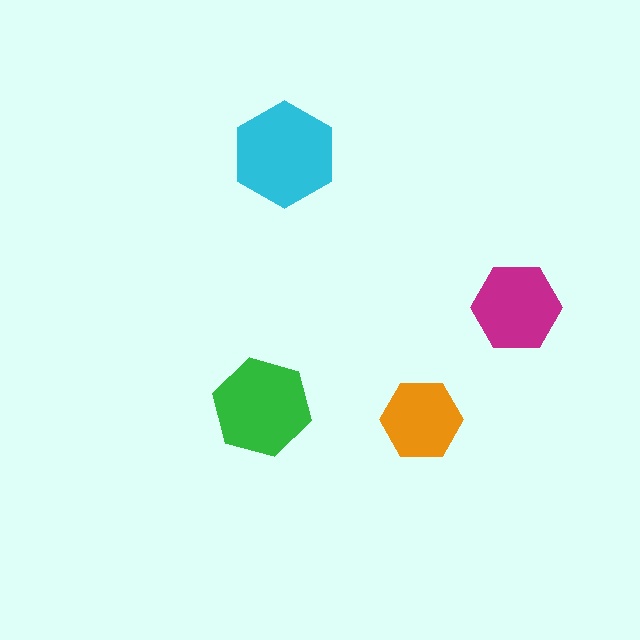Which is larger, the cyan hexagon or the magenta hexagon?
The cyan one.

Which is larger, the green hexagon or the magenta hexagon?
The green one.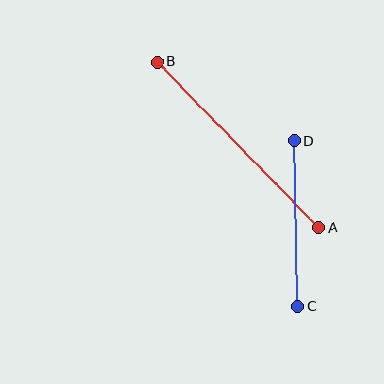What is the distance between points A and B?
The distance is approximately 231 pixels.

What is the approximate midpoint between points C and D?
The midpoint is at approximately (296, 224) pixels.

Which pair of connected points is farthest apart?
Points A and B are farthest apart.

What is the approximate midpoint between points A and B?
The midpoint is at approximately (238, 144) pixels.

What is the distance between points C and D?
The distance is approximately 166 pixels.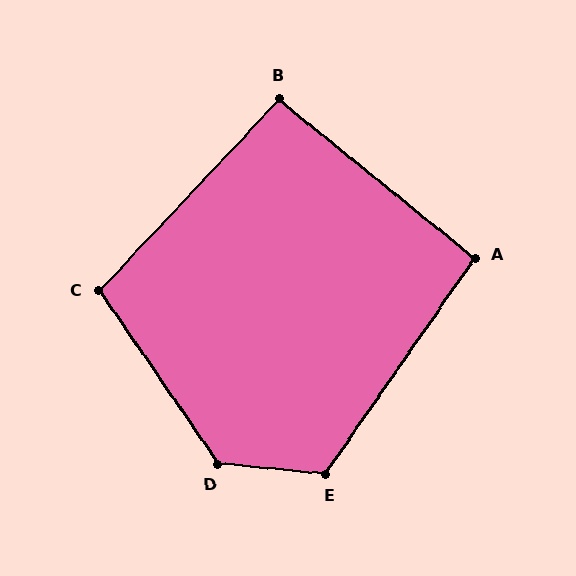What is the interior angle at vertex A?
Approximately 94 degrees (approximately right).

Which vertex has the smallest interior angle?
B, at approximately 94 degrees.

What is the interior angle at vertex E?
Approximately 120 degrees (obtuse).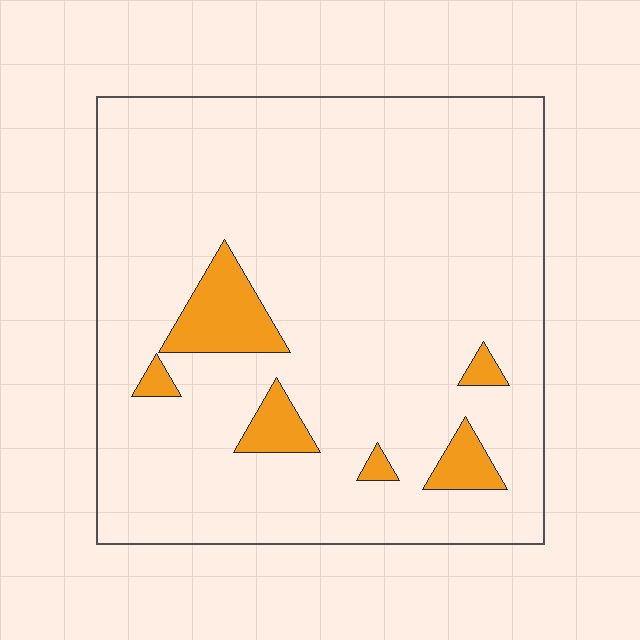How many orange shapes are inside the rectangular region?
6.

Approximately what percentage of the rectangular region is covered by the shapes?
Approximately 10%.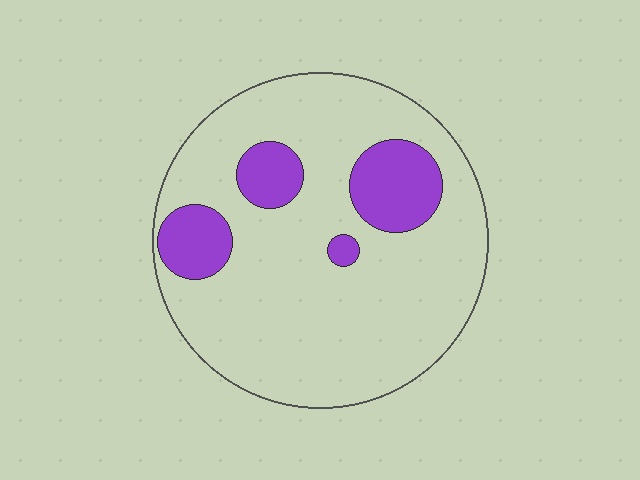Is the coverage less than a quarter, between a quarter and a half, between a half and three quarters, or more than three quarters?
Less than a quarter.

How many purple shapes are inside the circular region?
4.